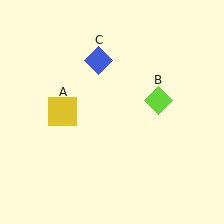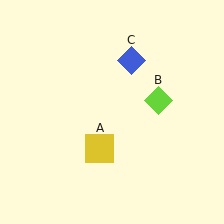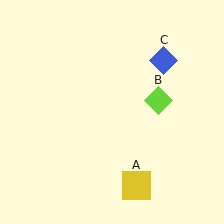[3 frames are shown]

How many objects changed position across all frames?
2 objects changed position: yellow square (object A), blue diamond (object C).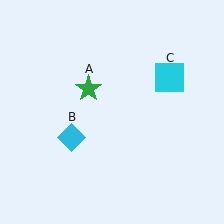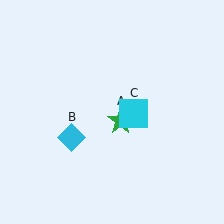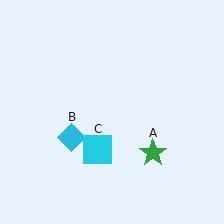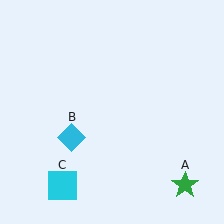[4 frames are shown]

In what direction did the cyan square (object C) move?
The cyan square (object C) moved down and to the left.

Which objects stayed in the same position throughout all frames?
Cyan diamond (object B) remained stationary.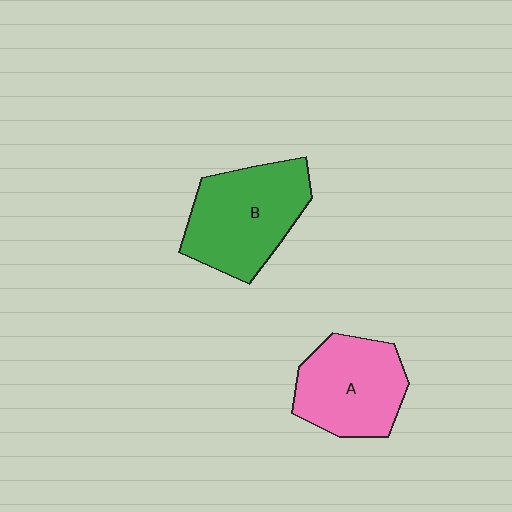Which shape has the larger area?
Shape B (green).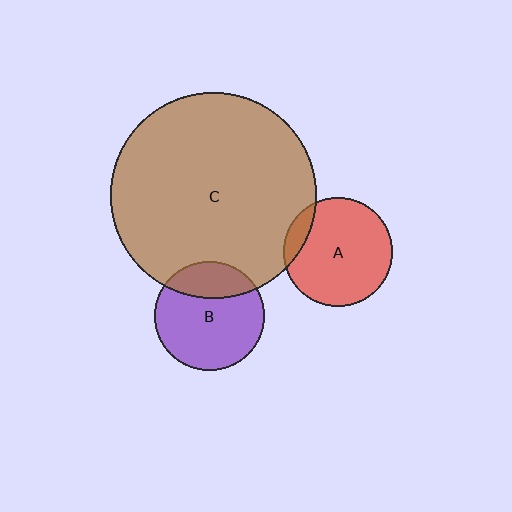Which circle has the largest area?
Circle C (brown).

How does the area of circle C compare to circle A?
Approximately 3.6 times.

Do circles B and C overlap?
Yes.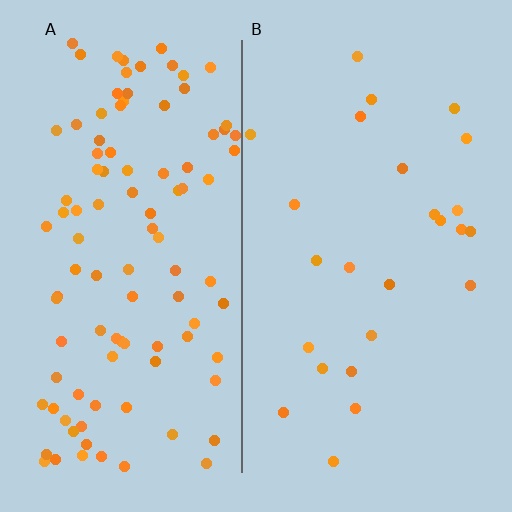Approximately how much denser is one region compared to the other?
Approximately 4.1× — region A over region B.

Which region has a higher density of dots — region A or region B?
A (the left).